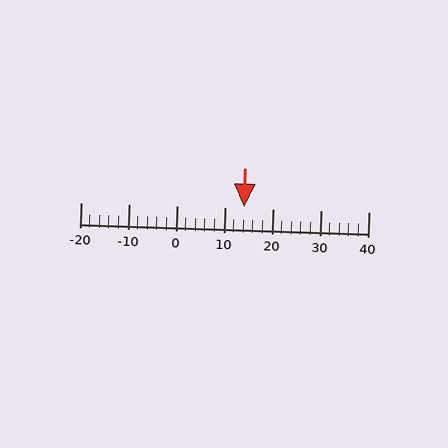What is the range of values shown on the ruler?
The ruler shows values from -20 to 40.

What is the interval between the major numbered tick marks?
The major tick marks are spaced 10 units apart.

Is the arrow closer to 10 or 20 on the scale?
The arrow is closer to 10.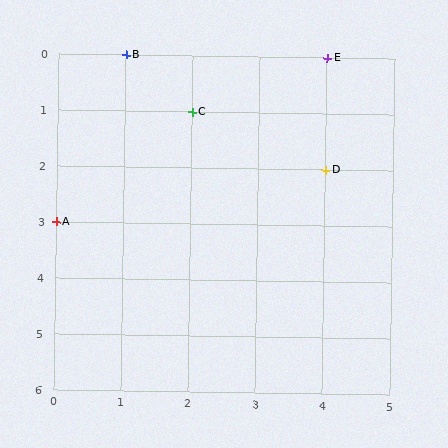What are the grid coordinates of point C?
Point C is at grid coordinates (2, 1).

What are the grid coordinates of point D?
Point D is at grid coordinates (4, 2).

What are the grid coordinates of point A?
Point A is at grid coordinates (0, 3).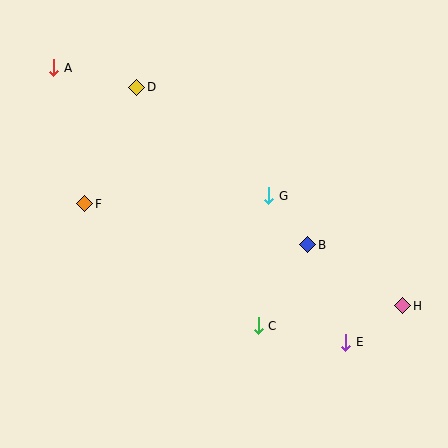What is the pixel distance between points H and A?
The distance between H and A is 422 pixels.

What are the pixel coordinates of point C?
Point C is at (258, 326).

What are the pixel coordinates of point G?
Point G is at (269, 196).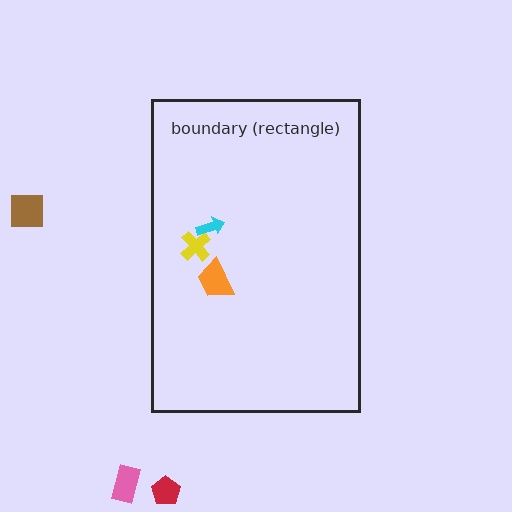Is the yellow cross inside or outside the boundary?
Inside.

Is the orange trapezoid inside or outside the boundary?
Inside.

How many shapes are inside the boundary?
3 inside, 3 outside.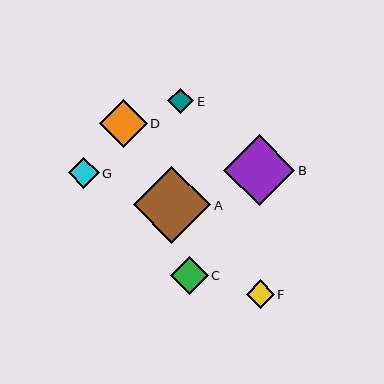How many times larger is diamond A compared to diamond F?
Diamond A is approximately 2.7 times the size of diamond F.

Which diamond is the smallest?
Diamond E is the smallest with a size of approximately 26 pixels.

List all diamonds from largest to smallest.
From largest to smallest: A, B, D, C, G, F, E.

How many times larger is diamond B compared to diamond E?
Diamond B is approximately 2.8 times the size of diamond E.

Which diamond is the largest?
Diamond A is the largest with a size of approximately 77 pixels.